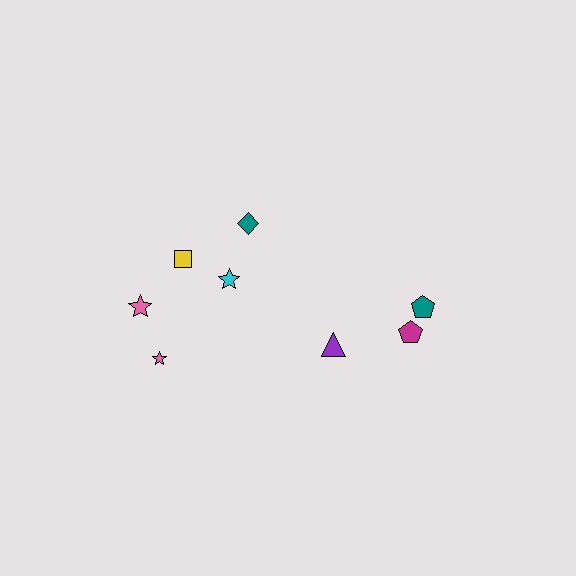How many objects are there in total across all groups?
There are 8 objects.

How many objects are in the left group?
There are 5 objects.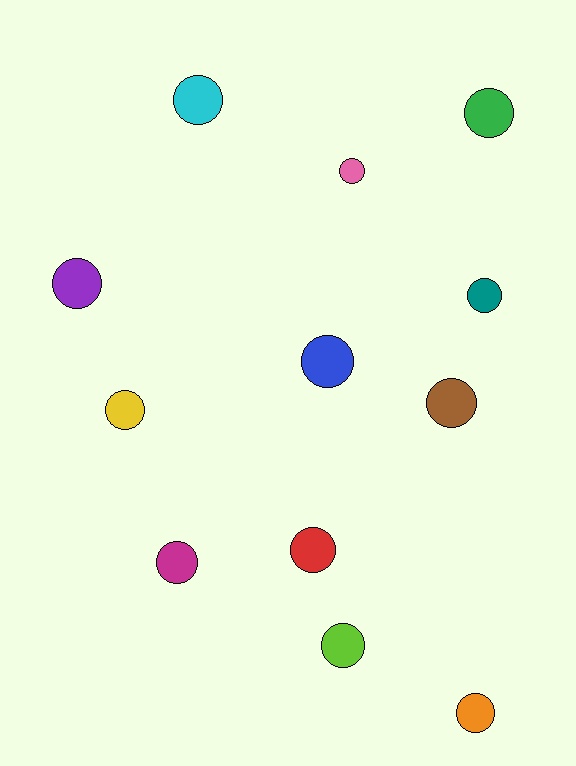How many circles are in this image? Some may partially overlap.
There are 12 circles.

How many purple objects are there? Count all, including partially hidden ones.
There is 1 purple object.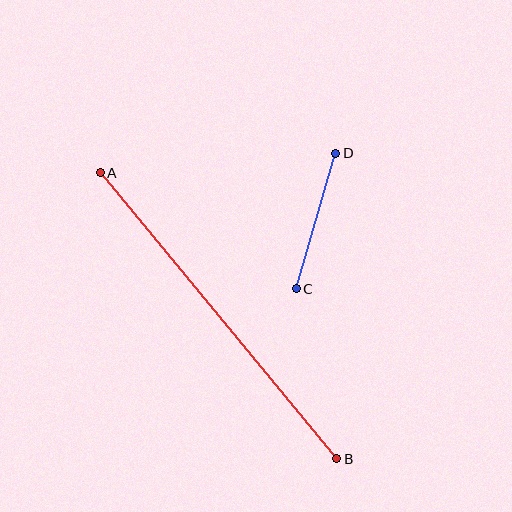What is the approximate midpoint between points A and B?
The midpoint is at approximately (218, 316) pixels.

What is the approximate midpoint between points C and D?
The midpoint is at approximately (316, 221) pixels.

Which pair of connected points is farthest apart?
Points A and B are farthest apart.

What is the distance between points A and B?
The distance is approximately 371 pixels.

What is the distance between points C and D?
The distance is approximately 141 pixels.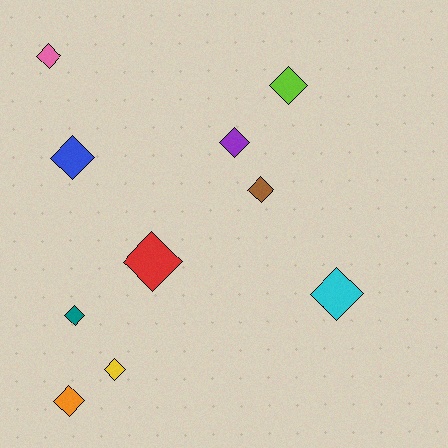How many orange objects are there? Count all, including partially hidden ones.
There is 1 orange object.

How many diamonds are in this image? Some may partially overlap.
There are 10 diamonds.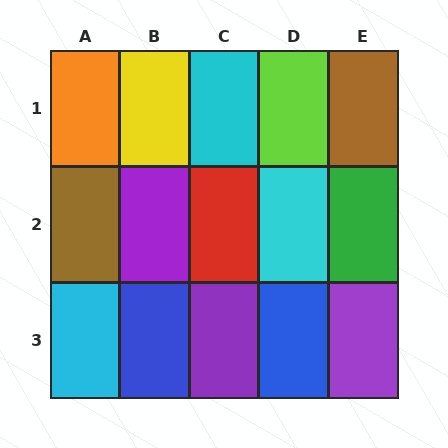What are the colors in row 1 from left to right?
Orange, yellow, cyan, lime, brown.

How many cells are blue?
2 cells are blue.